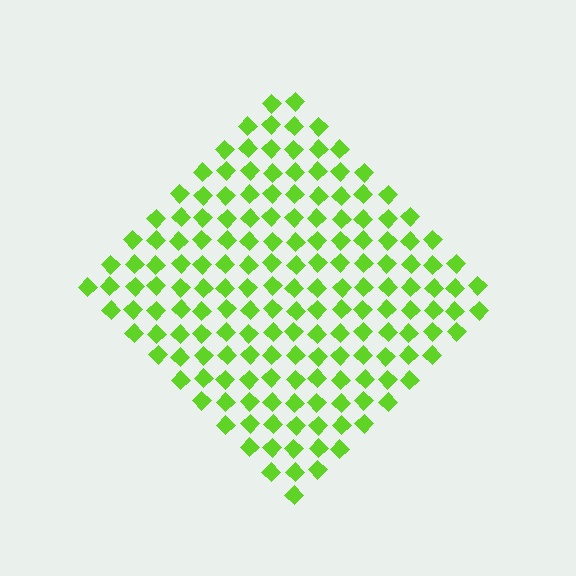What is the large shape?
The large shape is a diamond.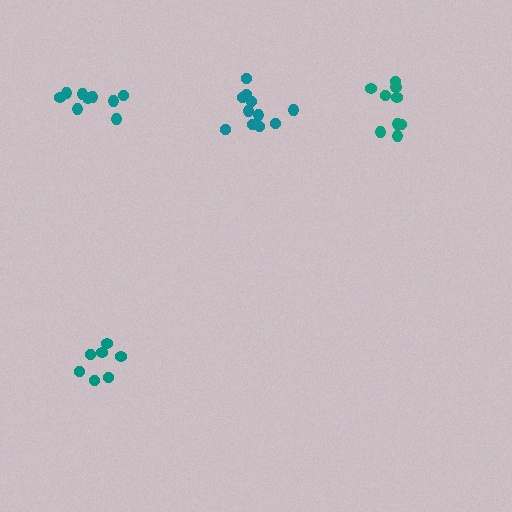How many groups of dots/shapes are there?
There are 4 groups.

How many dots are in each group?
Group 1: 9 dots, Group 2: 11 dots, Group 3: 9 dots, Group 4: 7 dots (36 total).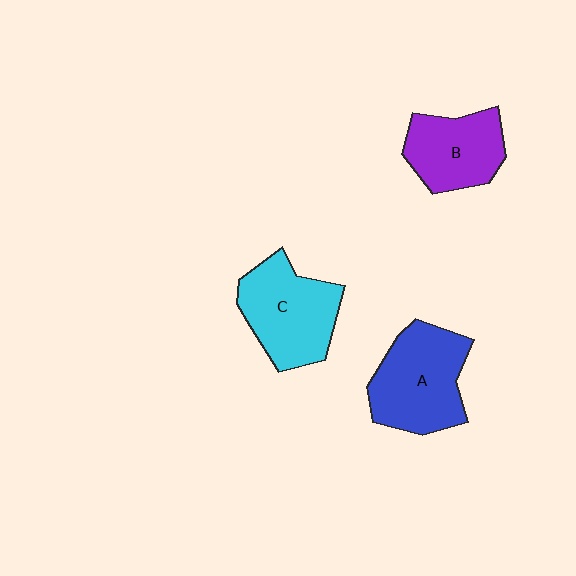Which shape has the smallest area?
Shape B (purple).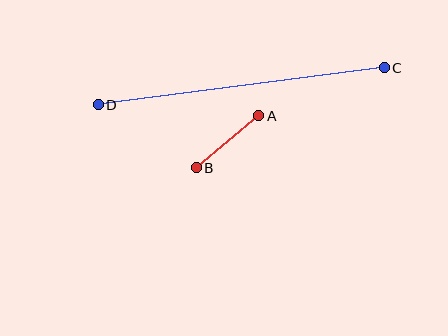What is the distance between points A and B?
The distance is approximately 81 pixels.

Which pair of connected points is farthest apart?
Points C and D are farthest apart.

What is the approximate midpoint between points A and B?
The midpoint is at approximately (228, 142) pixels.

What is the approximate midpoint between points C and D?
The midpoint is at approximately (241, 86) pixels.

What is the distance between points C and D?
The distance is approximately 288 pixels.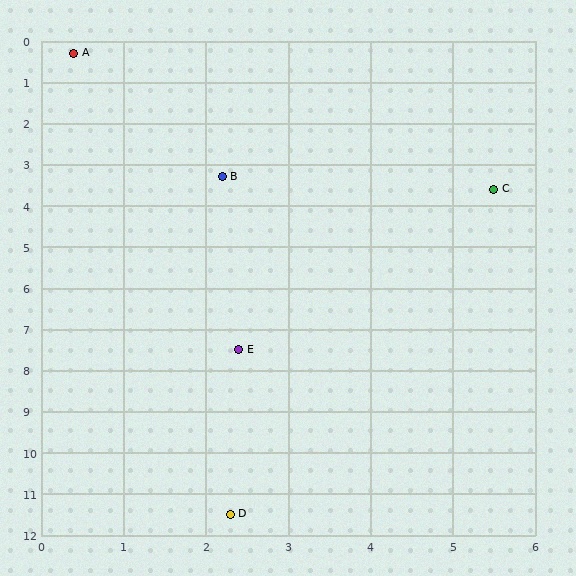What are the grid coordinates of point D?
Point D is at approximately (2.3, 11.5).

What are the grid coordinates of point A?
Point A is at approximately (0.4, 0.3).